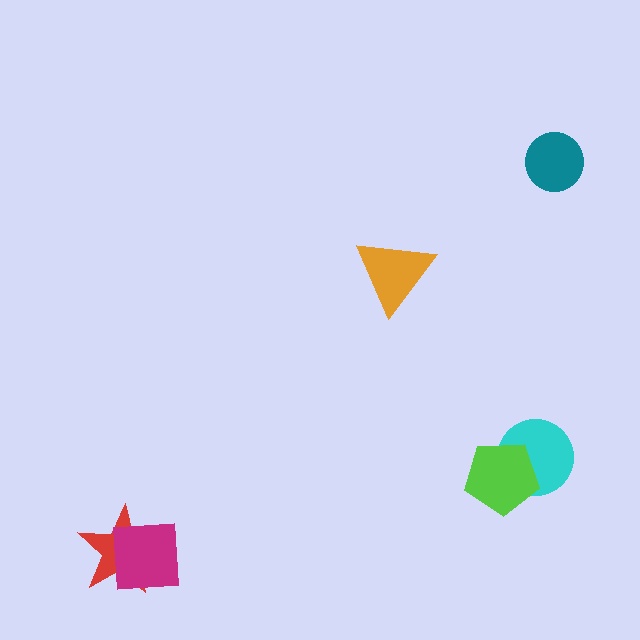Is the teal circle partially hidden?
No, no other shape covers it.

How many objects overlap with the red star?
1 object overlaps with the red star.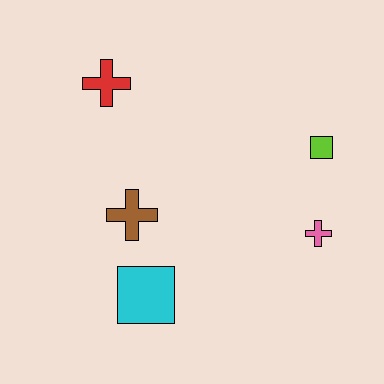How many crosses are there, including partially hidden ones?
There are 3 crosses.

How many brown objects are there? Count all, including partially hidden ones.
There is 1 brown object.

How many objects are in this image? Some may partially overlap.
There are 5 objects.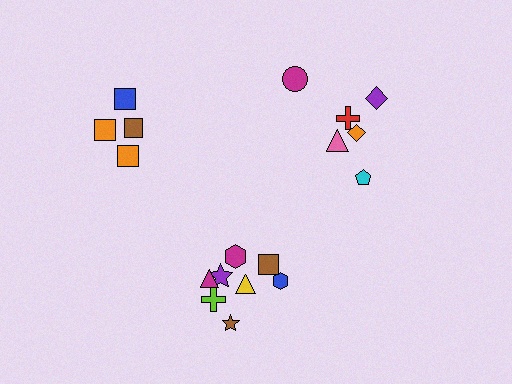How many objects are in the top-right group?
There are 6 objects.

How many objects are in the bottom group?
There are 8 objects.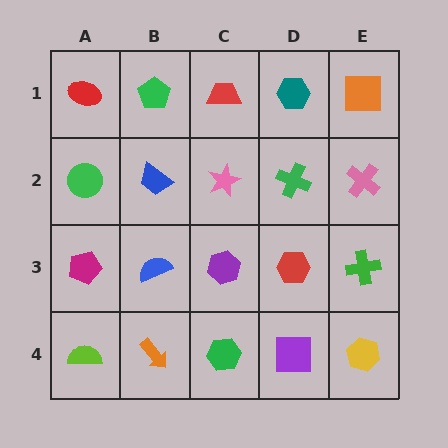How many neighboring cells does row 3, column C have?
4.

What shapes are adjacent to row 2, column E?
An orange square (row 1, column E), a green cross (row 3, column E), a green cross (row 2, column D).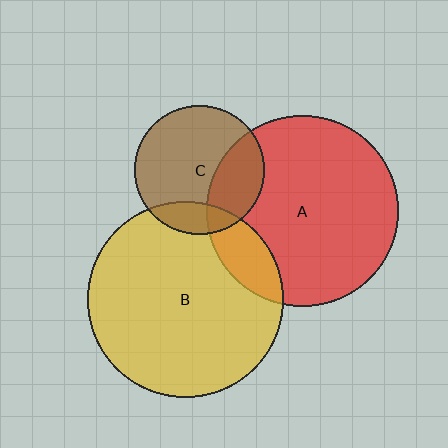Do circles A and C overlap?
Yes.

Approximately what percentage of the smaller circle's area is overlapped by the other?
Approximately 30%.